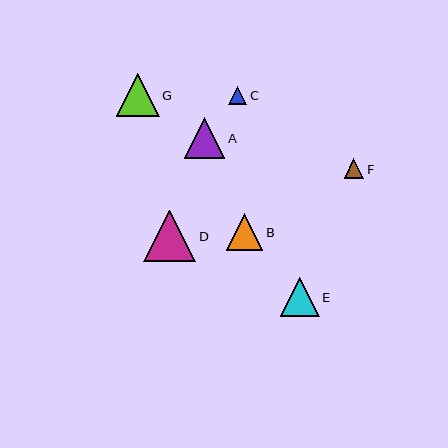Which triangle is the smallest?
Triangle C is the smallest with a size of approximately 18 pixels.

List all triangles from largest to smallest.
From largest to smallest: D, G, A, E, B, F, C.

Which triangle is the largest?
Triangle D is the largest with a size of approximately 52 pixels.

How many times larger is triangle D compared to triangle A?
Triangle D is approximately 1.3 times the size of triangle A.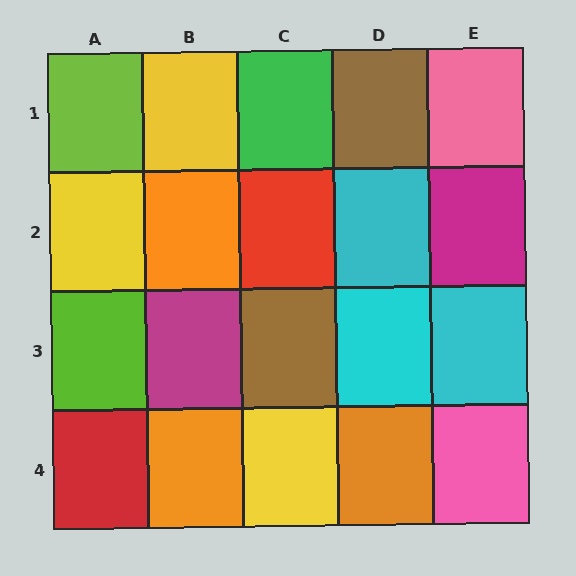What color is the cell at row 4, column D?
Orange.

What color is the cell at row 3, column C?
Brown.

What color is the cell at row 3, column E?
Cyan.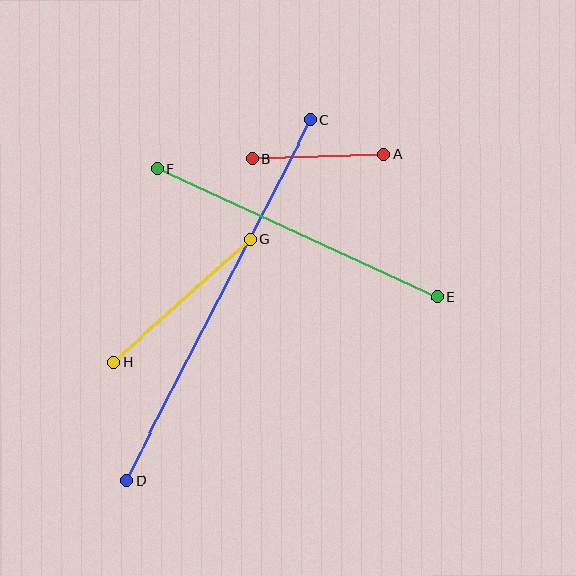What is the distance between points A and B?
The distance is approximately 131 pixels.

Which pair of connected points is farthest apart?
Points C and D are farthest apart.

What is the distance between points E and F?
The distance is approximately 308 pixels.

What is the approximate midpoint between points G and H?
The midpoint is at approximately (182, 301) pixels.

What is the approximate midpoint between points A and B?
The midpoint is at approximately (318, 156) pixels.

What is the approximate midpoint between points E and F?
The midpoint is at approximately (297, 233) pixels.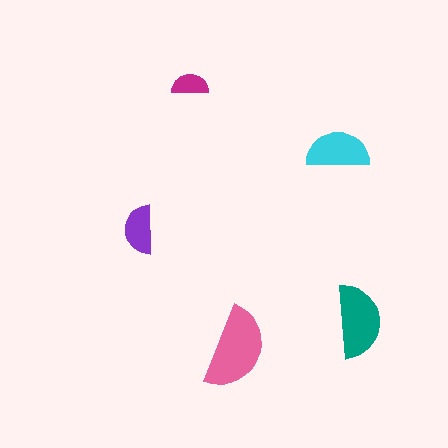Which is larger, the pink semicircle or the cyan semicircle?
The pink one.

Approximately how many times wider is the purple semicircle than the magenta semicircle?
About 1.5 times wider.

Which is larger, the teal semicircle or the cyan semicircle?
The teal one.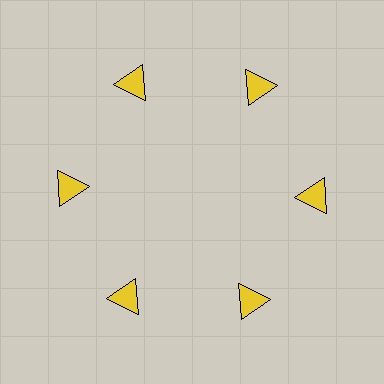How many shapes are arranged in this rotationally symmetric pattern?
There are 6 shapes, arranged in 6 groups of 1.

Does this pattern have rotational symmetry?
Yes, this pattern has 6-fold rotational symmetry. It looks the same after rotating 60 degrees around the center.